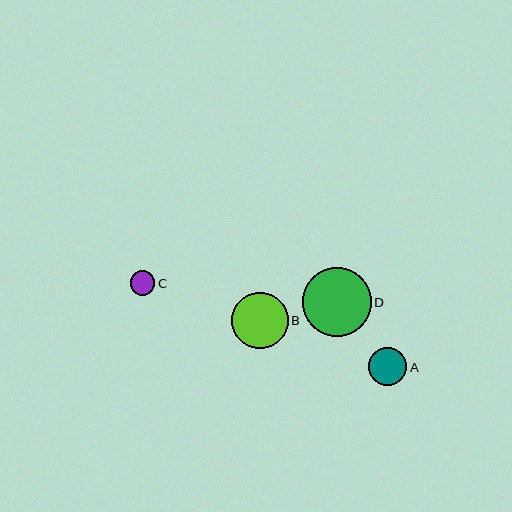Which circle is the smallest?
Circle C is the smallest with a size of approximately 25 pixels.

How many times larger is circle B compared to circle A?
Circle B is approximately 1.5 times the size of circle A.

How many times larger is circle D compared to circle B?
Circle D is approximately 1.2 times the size of circle B.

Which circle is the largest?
Circle D is the largest with a size of approximately 69 pixels.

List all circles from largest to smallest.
From largest to smallest: D, B, A, C.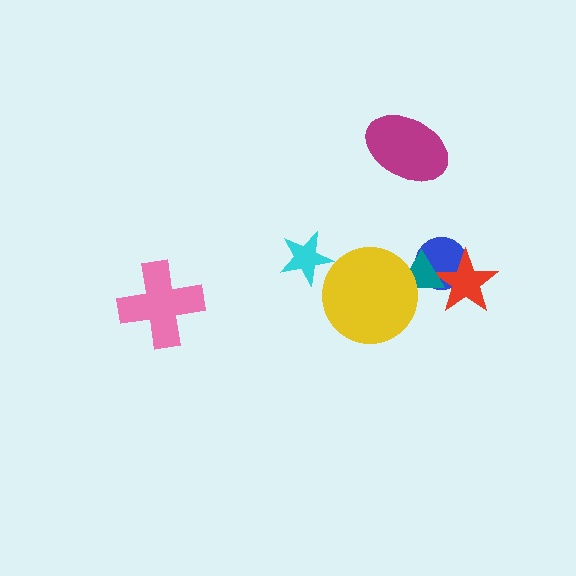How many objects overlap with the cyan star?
0 objects overlap with the cyan star.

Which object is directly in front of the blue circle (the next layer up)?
The red star is directly in front of the blue circle.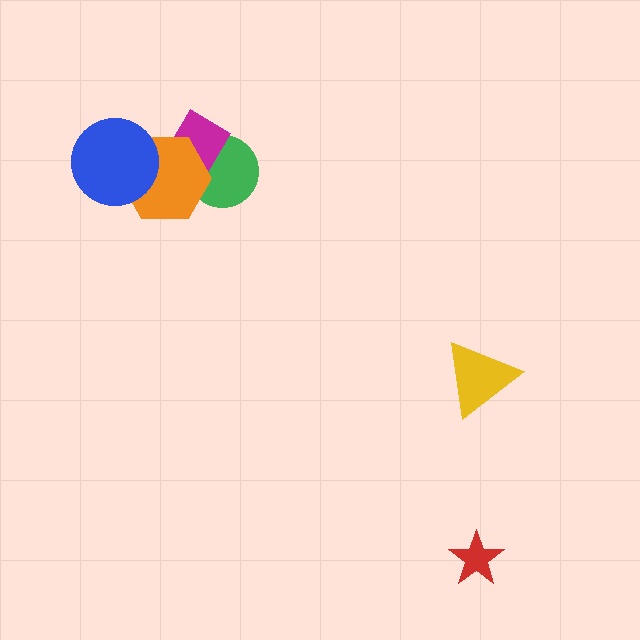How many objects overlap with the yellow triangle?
0 objects overlap with the yellow triangle.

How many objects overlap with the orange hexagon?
3 objects overlap with the orange hexagon.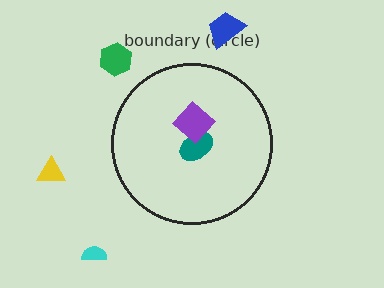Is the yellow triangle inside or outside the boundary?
Outside.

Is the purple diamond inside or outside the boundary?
Inside.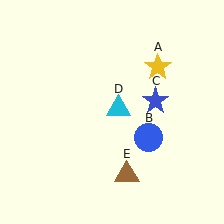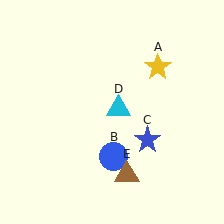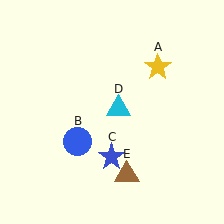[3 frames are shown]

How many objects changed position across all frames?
2 objects changed position: blue circle (object B), blue star (object C).